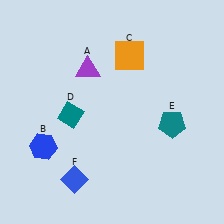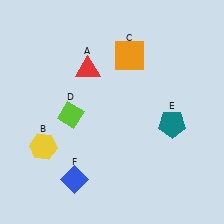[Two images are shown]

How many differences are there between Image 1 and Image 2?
There are 3 differences between the two images.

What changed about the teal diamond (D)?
In Image 1, D is teal. In Image 2, it changed to lime.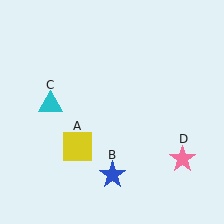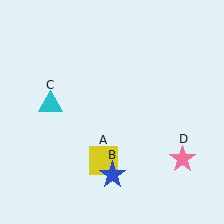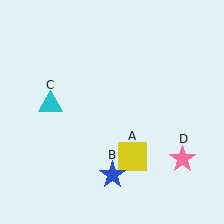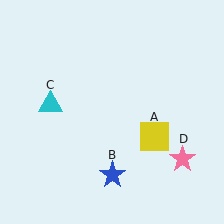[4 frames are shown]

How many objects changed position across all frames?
1 object changed position: yellow square (object A).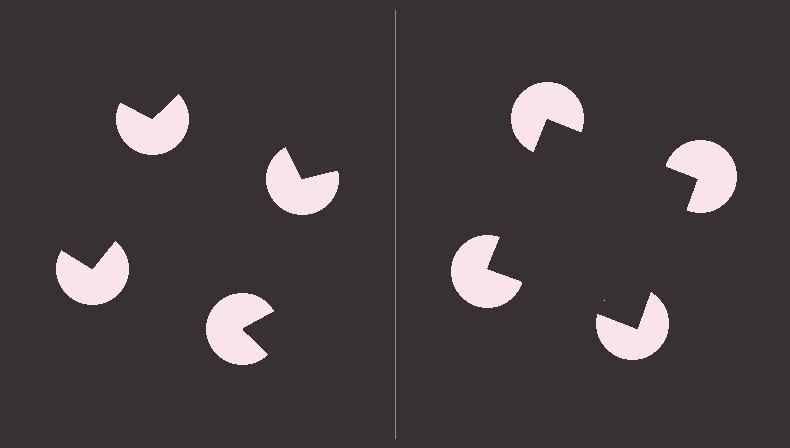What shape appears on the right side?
An illusory square.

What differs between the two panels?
The pac-man discs are positioned identically on both sides; only the wedge orientations differ. On the right they align to a square; on the left they are misaligned.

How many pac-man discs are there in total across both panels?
8 — 4 on each side.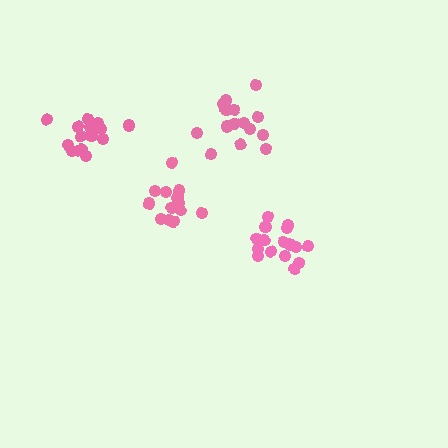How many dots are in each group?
Group 1: 15 dots, Group 2: 15 dots, Group 3: 16 dots, Group 4: 13 dots (59 total).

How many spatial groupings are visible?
There are 4 spatial groupings.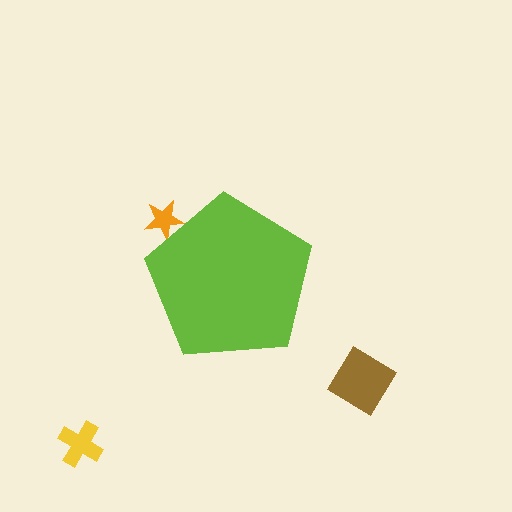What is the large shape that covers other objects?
A lime pentagon.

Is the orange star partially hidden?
Yes, the orange star is partially hidden behind the lime pentagon.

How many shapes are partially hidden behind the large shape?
1 shape is partially hidden.